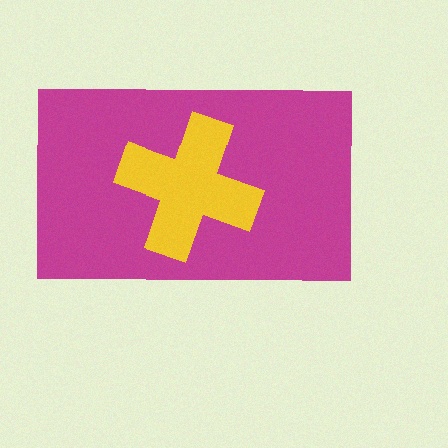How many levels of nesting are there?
2.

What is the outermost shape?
The magenta rectangle.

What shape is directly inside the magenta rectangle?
The yellow cross.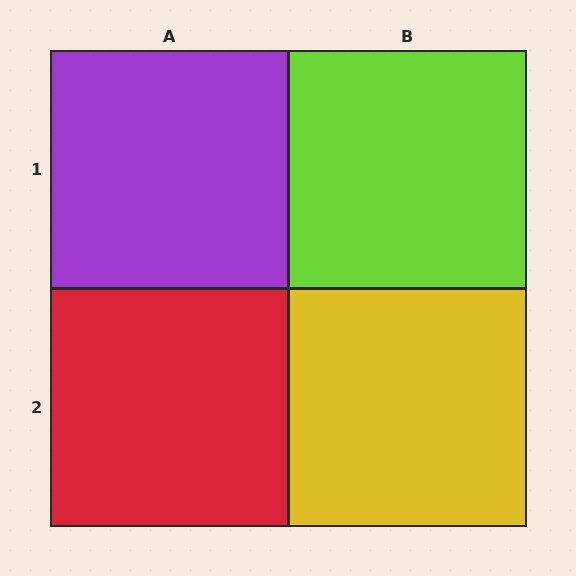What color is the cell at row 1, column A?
Purple.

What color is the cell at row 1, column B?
Lime.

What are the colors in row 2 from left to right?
Red, yellow.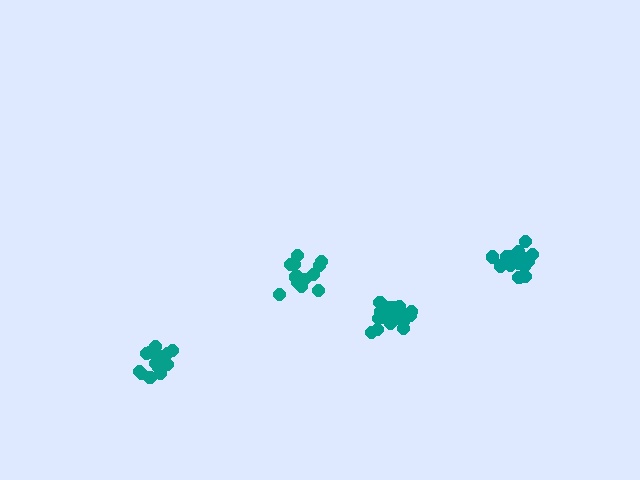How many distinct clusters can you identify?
There are 4 distinct clusters.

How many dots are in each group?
Group 1: 18 dots, Group 2: 14 dots, Group 3: 14 dots, Group 4: 20 dots (66 total).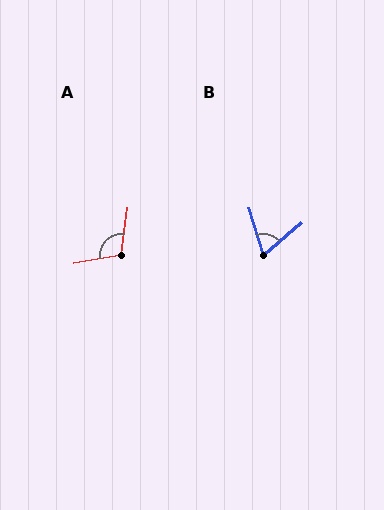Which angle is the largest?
A, at approximately 108 degrees.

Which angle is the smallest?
B, at approximately 67 degrees.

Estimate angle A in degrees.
Approximately 108 degrees.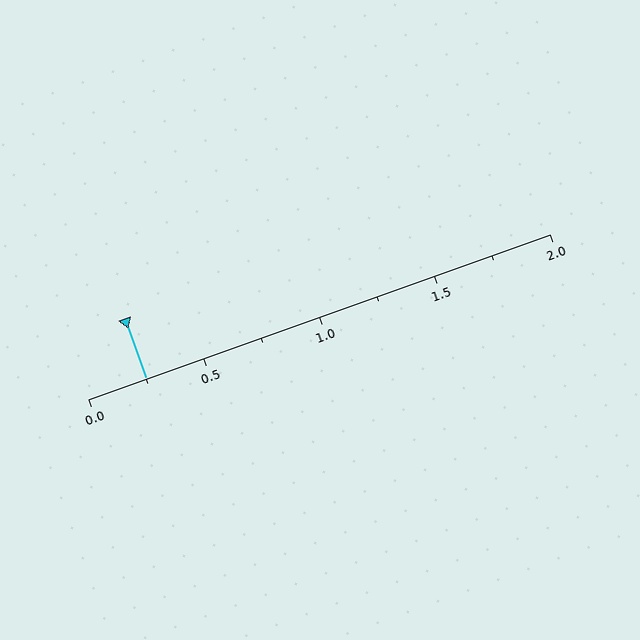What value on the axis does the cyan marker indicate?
The marker indicates approximately 0.25.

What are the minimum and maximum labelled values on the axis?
The axis runs from 0.0 to 2.0.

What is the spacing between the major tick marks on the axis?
The major ticks are spaced 0.5 apart.